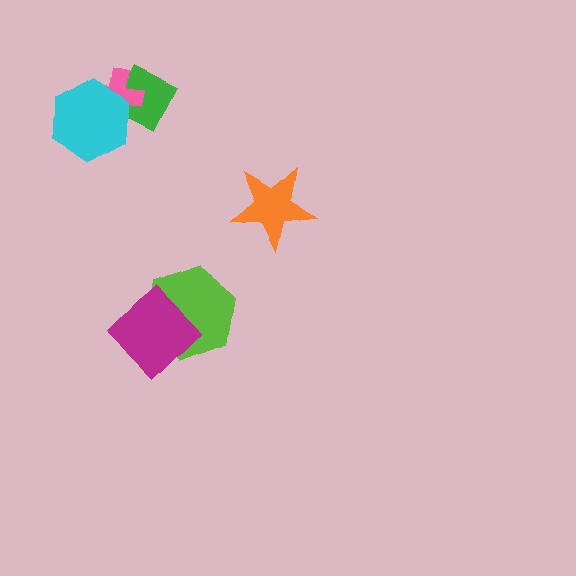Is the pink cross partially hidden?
Yes, it is partially covered by another shape.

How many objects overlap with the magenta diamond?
1 object overlaps with the magenta diamond.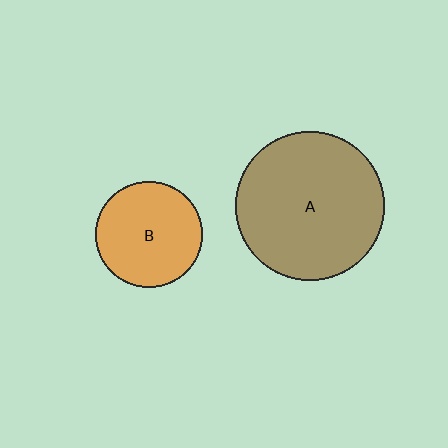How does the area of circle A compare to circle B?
Approximately 2.0 times.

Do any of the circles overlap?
No, none of the circles overlap.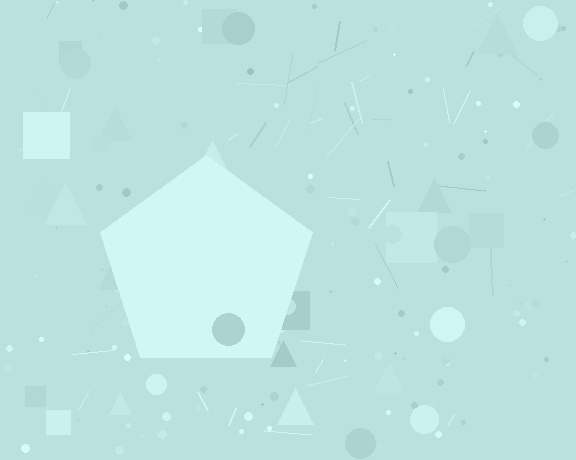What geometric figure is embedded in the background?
A pentagon is embedded in the background.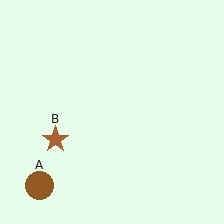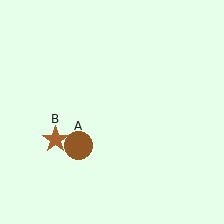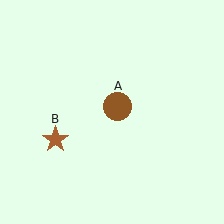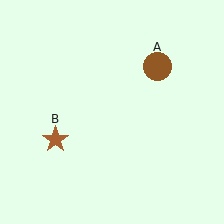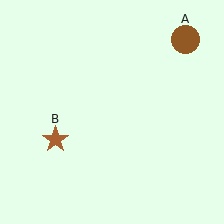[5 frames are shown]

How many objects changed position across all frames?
1 object changed position: brown circle (object A).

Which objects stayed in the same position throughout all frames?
Brown star (object B) remained stationary.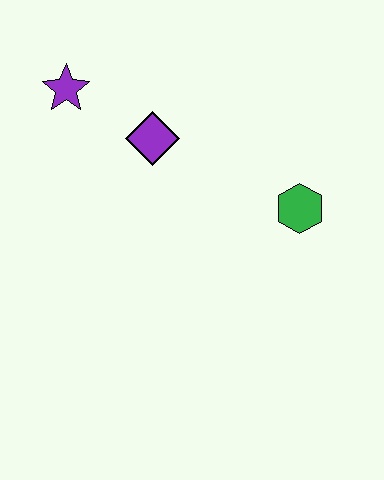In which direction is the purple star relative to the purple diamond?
The purple star is to the left of the purple diamond.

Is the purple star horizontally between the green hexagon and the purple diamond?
No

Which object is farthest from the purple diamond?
The green hexagon is farthest from the purple diamond.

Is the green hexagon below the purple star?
Yes